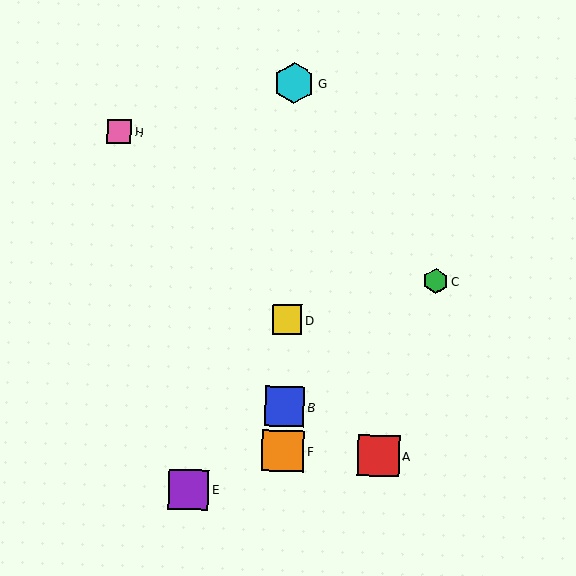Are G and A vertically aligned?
No, G is at x≈294 and A is at x≈379.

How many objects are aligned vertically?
4 objects (B, D, F, G) are aligned vertically.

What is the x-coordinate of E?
Object E is at x≈188.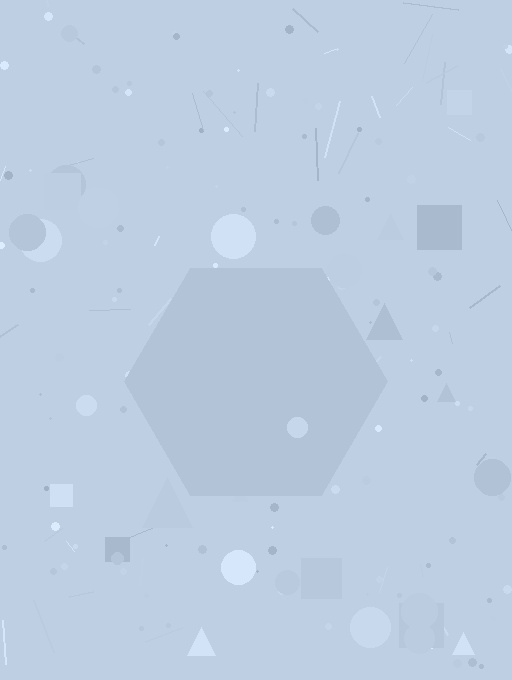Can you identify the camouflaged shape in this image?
The camouflaged shape is a hexagon.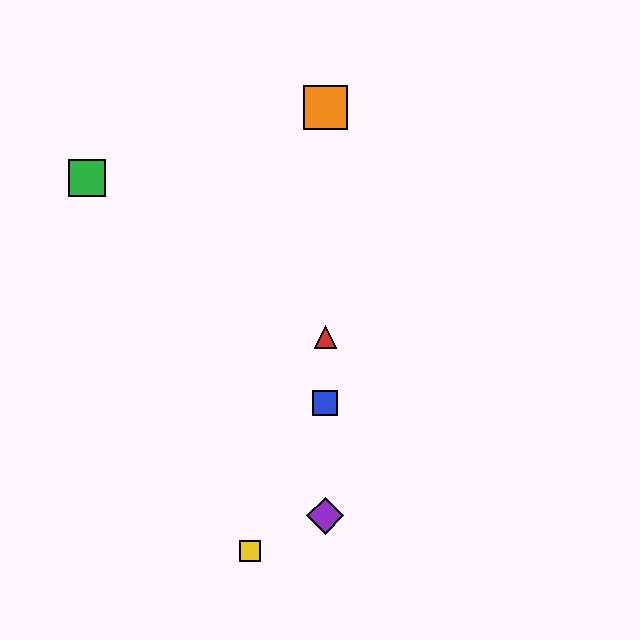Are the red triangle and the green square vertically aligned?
No, the red triangle is at x≈325 and the green square is at x≈87.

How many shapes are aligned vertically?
4 shapes (the red triangle, the blue square, the purple diamond, the orange square) are aligned vertically.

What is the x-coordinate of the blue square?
The blue square is at x≈325.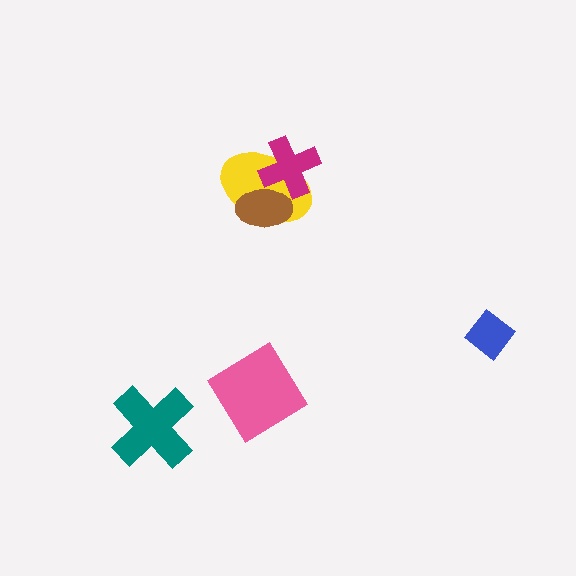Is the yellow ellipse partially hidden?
Yes, it is partially covered by another shape.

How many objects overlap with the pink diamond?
0 objects overlap with the pink diamond.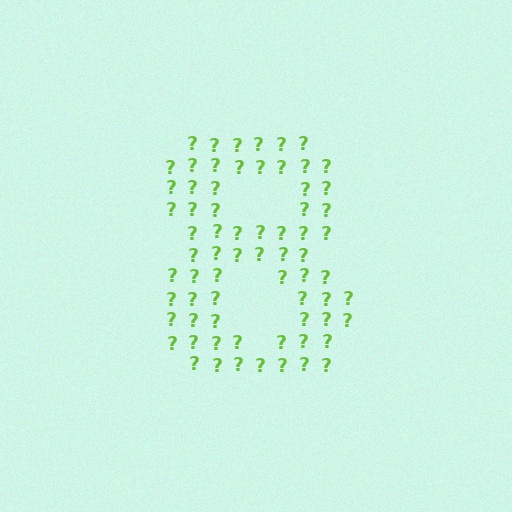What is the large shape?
The large shape is the digit 8.